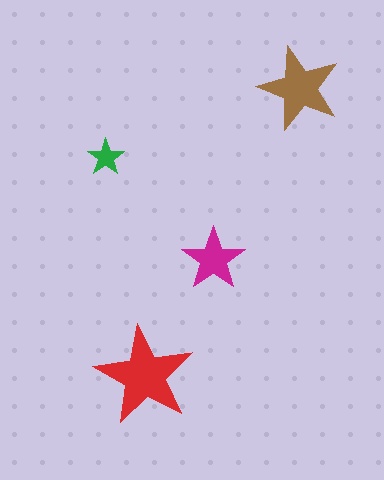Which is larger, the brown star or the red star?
The red one.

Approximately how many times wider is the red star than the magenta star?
About 1.5 times wider.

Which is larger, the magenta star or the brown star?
The brown one.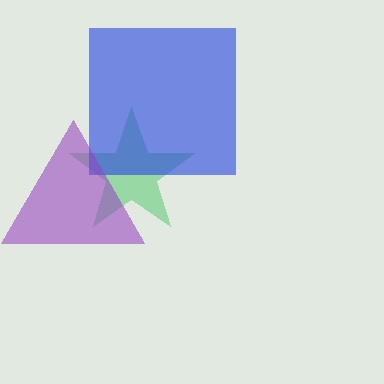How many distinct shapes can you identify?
There are 3 distinct shapes: a green star, a blue square, a purple triangle.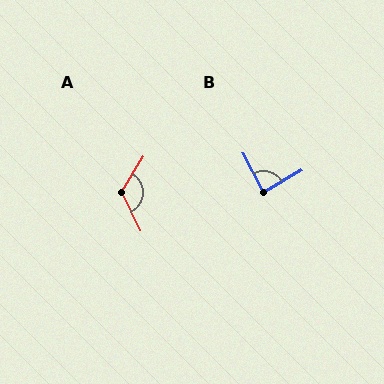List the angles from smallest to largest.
B (87°), A (123°).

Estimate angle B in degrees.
Approximately 87 degrees.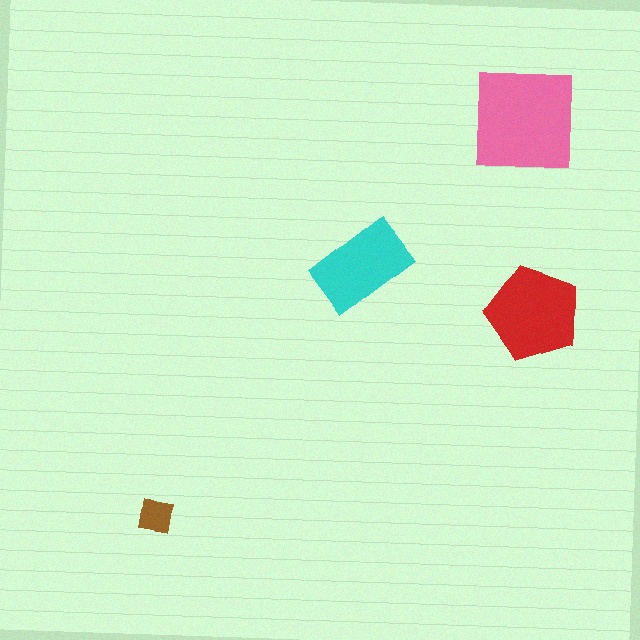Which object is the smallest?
The brown square.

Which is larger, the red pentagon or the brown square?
The red pentagon.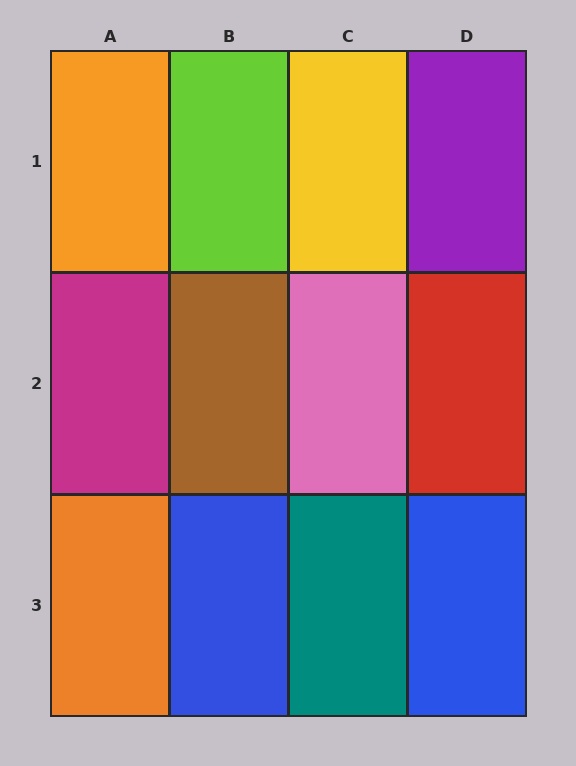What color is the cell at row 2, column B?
Brown.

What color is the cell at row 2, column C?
Pink.